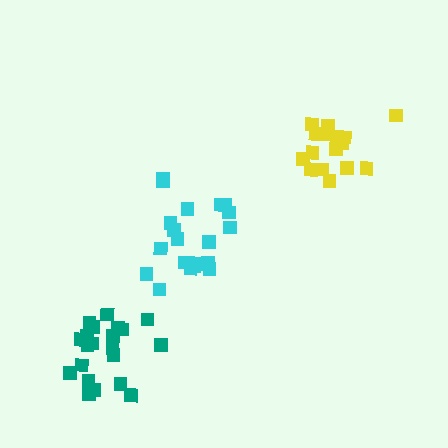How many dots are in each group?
Group 1: 21 dots, Group 2: 21 dots, Group 3: 17 dots (59 total).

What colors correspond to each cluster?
The clusters are colored: cyan, teal, yellow.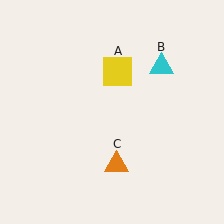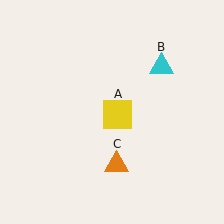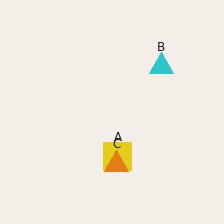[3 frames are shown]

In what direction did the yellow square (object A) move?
The yellow square (object A) moved down.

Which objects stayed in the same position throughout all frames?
Cyan triangle (object B) and orange triangle (object C) remained stationary.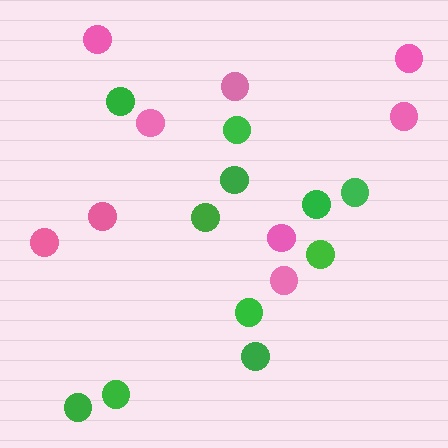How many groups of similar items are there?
There are 2 groups: one group of pink circles (9) and one group of green circles (11).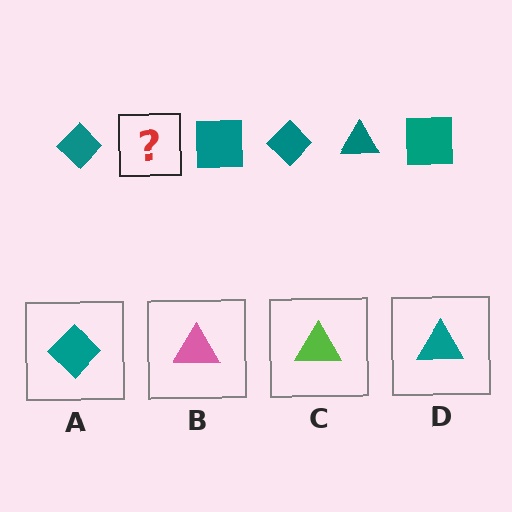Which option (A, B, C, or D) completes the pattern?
D.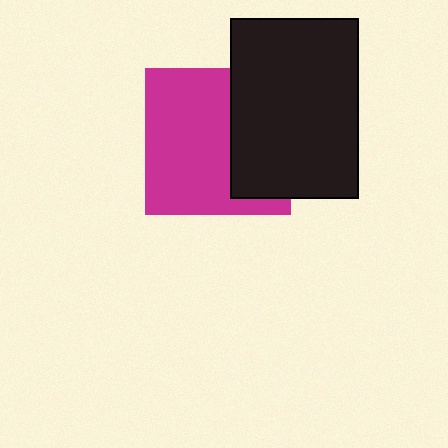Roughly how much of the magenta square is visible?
About half of it is visible (roughly 62%).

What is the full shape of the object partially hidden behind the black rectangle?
The partially hidden object is a magenta square.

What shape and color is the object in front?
The object in front is a black rectangle.